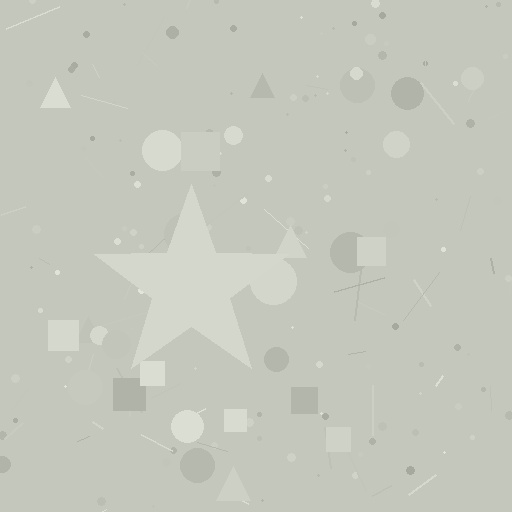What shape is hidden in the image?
A star is hidden in the image.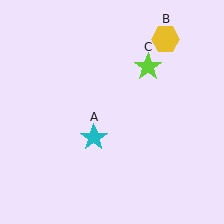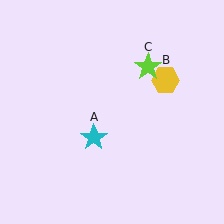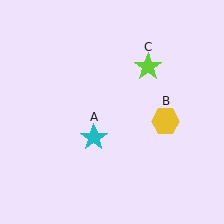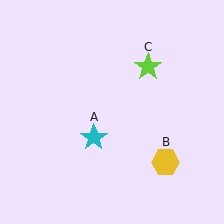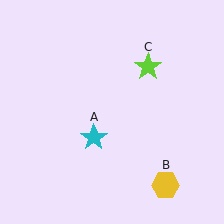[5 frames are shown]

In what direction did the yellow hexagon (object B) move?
The yellow hexagon (object B) moved down.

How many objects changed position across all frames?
1 object changed position: yellow hexagon (object B).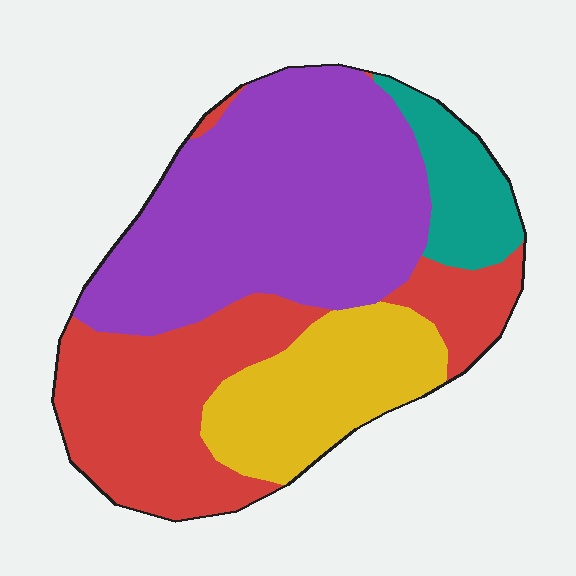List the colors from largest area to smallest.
From largest to smallest: purple, red, yellow, teal.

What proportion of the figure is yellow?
Yellow covers around 20% of the figure.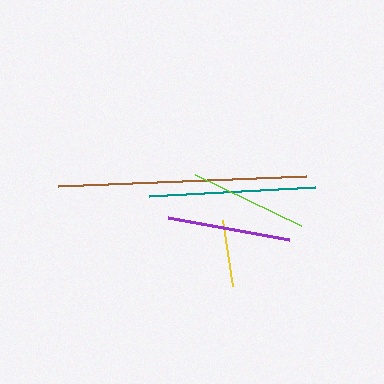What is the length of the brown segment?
The brown segment is approximately 247 pixels long.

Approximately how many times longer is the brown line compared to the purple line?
The brown line is approximately 2.0 times the length of the purple line.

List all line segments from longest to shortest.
From longest to shortest: brown, teal, purple, lime, yellow.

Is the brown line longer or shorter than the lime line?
The brown line is longer than the lime line.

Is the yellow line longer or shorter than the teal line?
The teal line is longer than the yellow line.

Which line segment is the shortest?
The yellow line is the shortest at approximately 66 pixels.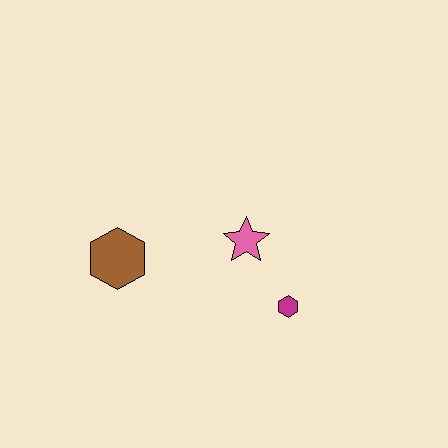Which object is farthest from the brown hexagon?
The magenta hexagon is farthest from the brown hexagon.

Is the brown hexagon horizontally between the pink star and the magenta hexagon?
No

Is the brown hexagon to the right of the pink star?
No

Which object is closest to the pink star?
The magenta hexagon is closest to the pink star.